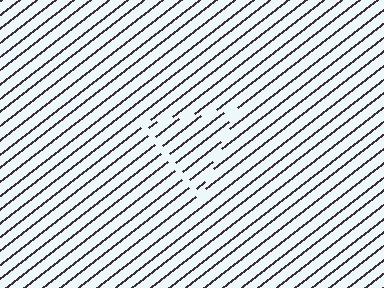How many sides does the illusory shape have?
3 sides — the line-ends trace a triangle.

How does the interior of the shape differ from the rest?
The interior of the shape contains the same grating, shifted by half a period — the contour is defined by the phase discontinuity where line-ends from the inner and outer gratings abut.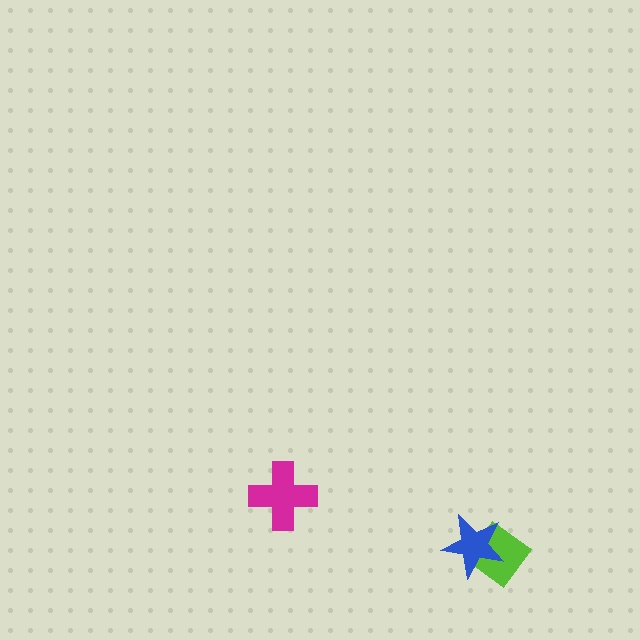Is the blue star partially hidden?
No, no other shape covers it.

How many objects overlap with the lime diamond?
1 object overlaps with the lime diamond.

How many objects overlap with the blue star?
1 object overlaps with the blue star.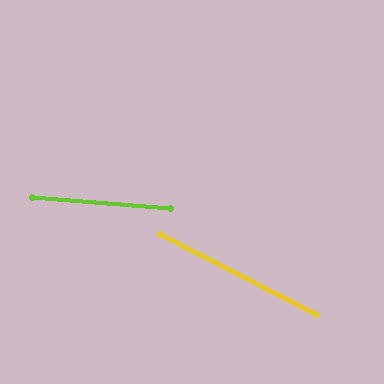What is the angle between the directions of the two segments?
Approximately 22 degrees.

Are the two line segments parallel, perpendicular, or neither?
Neither parallel nor perpendicular — they differ by about 22°.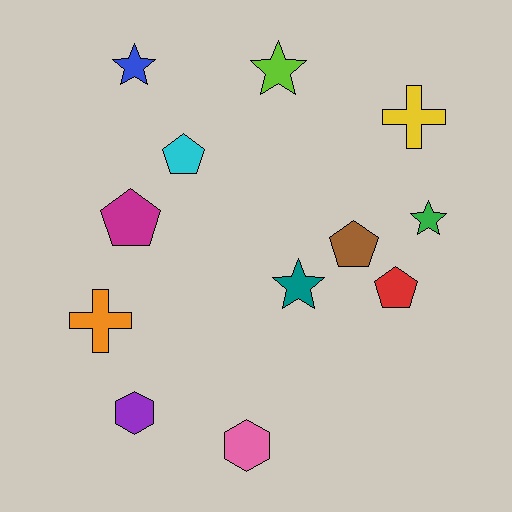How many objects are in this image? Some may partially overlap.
There are 12 objects.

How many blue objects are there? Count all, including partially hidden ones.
There is 1 blue object.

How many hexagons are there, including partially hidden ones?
There are 2 hexagons.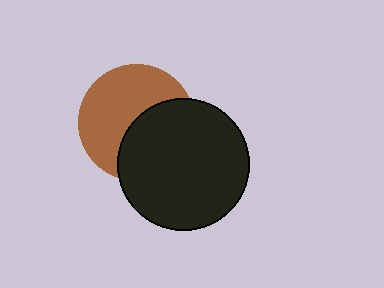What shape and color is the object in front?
The object in front is a black circle.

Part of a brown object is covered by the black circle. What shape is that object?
It is a circle.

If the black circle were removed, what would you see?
You would see the complete brown circle.